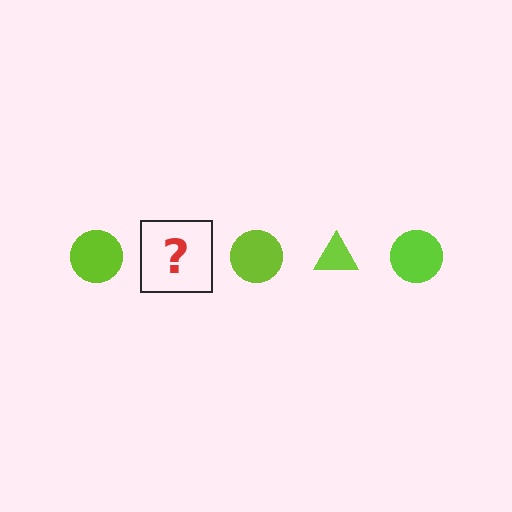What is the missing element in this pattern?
The missing element is a lime triangle.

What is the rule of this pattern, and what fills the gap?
The rule is that the pattern cycles through circle, triangle shapes in lime. The gap should be filled with a lime triangle.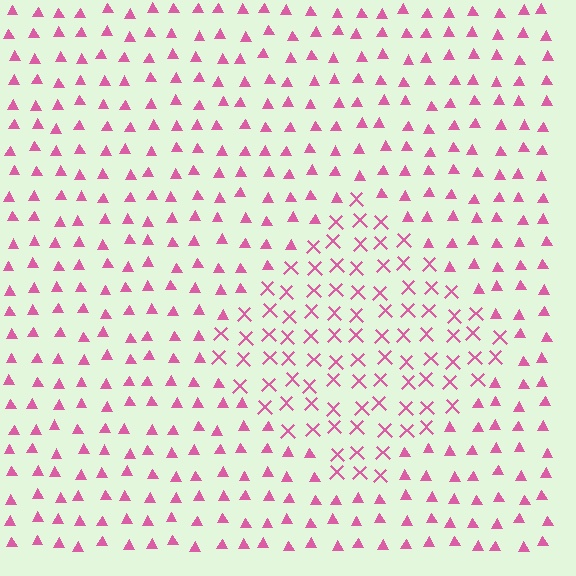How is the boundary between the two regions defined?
The boundary is defined by a change in element shape: X marks inside vs. triangles outside. All elements share the same color and spacing.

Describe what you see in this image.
The image is filled with small pink elements arranged in a uniform grid. A diamond-shaped region contains X marks, while the surrounding area contains triangles. The boundary is defined purely by the change in element shape.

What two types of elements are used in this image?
The image uses X marks inside the diamond region and triangles outside it.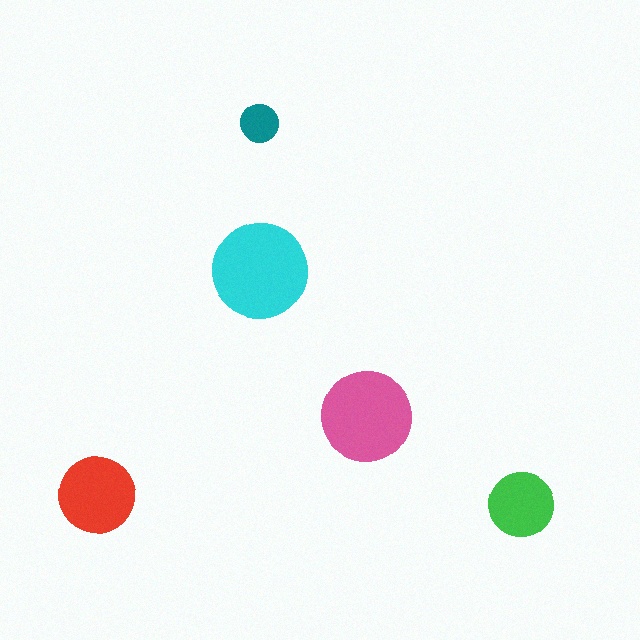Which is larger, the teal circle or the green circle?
The green one.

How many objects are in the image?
There are 5 objects in the image.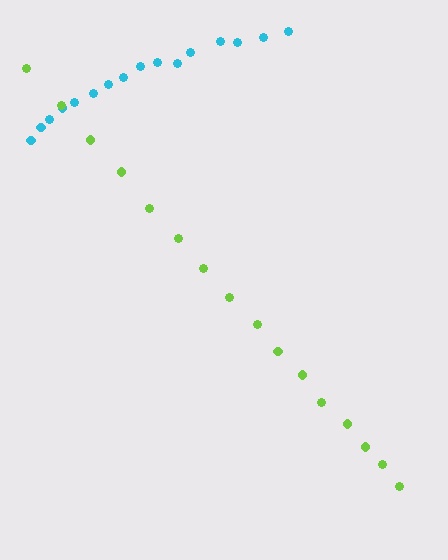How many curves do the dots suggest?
There are 2 distinct paths.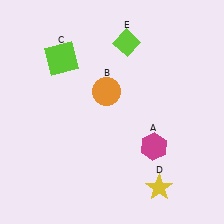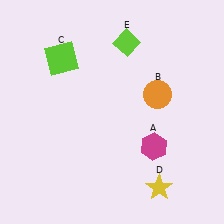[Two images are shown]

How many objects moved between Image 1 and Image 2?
1 object moved between the two images.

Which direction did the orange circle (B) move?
The orange circle (B) moved right.